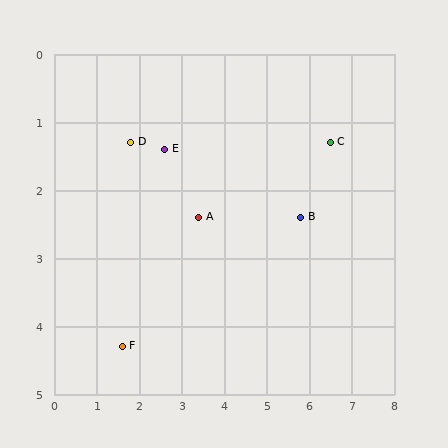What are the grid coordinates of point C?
Point C is at approximately (6.5, 1.3).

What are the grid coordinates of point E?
Point E is at approximately (2.6, 1.4).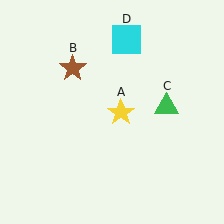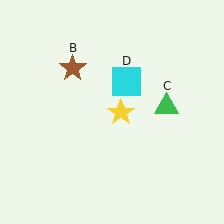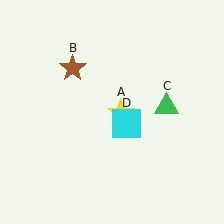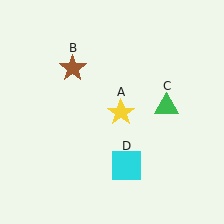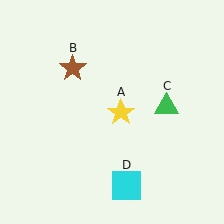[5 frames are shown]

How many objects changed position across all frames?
1 object changed position: cyan square (object D).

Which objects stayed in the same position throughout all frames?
Yellow star (object A) and brown star (object B) and green triangle (object C) remained stationary.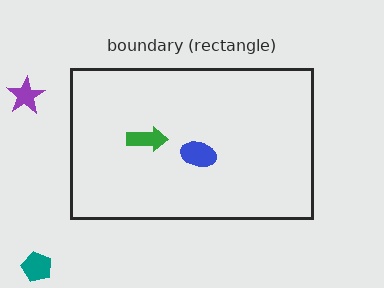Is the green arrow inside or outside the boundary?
Inside.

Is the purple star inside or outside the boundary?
Outside.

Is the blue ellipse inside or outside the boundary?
Inside.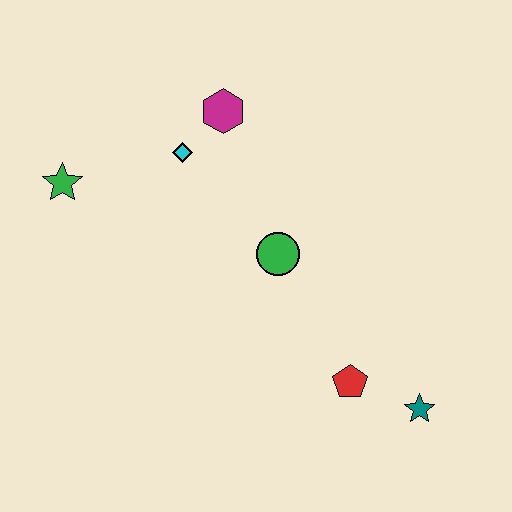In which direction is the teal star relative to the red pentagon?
The teal star is to the right of the red pentagon.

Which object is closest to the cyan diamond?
The magenta hexagon is closest to the cyan diamond.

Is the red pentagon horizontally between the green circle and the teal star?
Yes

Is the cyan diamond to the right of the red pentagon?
No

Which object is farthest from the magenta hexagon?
The teal star is farthest from the magenta hexagon.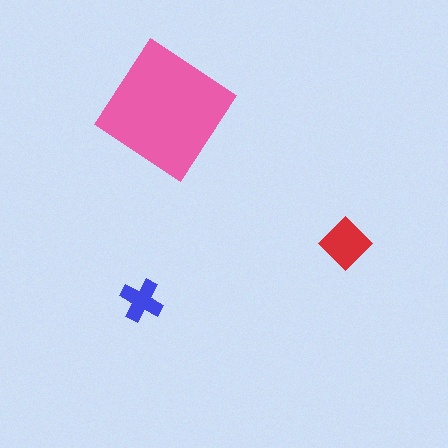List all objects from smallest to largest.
The blue cross, the red diamond, the pink diamond.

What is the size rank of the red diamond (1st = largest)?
2nd.